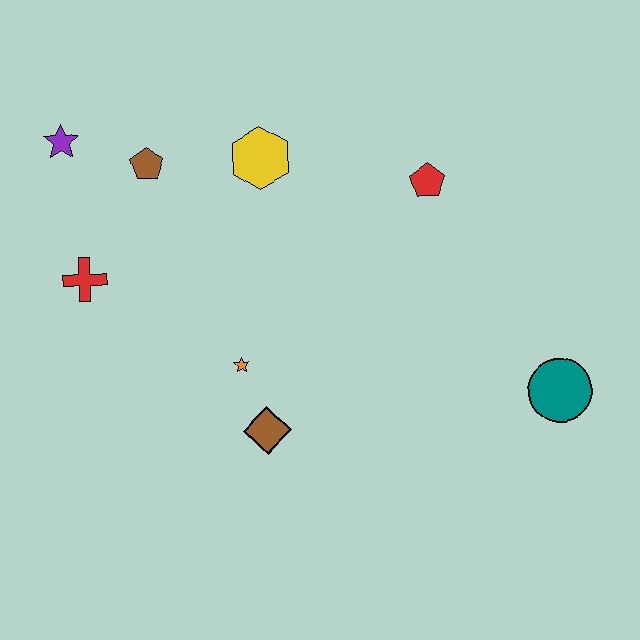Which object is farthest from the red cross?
The teal circle is farthest from the red cross.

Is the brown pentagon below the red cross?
No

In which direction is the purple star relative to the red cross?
The purple star is above the red cross.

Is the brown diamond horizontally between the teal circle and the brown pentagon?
Yes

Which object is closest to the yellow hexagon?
The brown pentagon is closest to the yellow hexagon.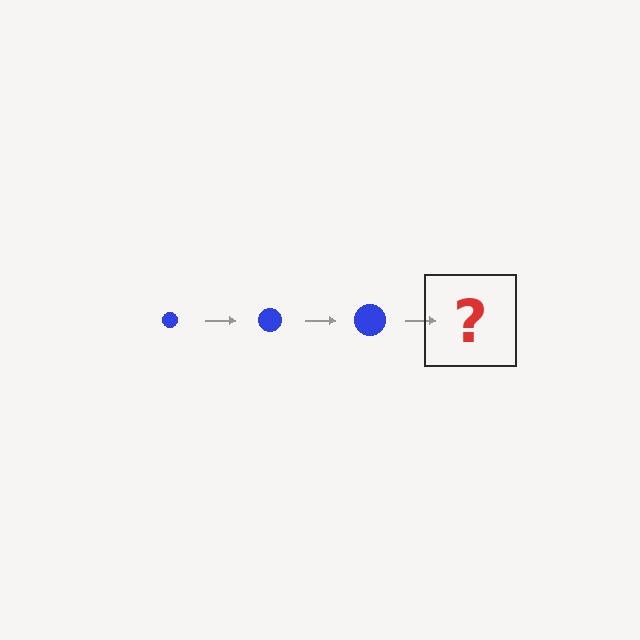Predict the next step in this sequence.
The next step is a blue circle, larger than the previous one.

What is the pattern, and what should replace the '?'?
The pattern is that the circle gets progressively larger each step. The '?' should be a blue circle, larger than the previous one.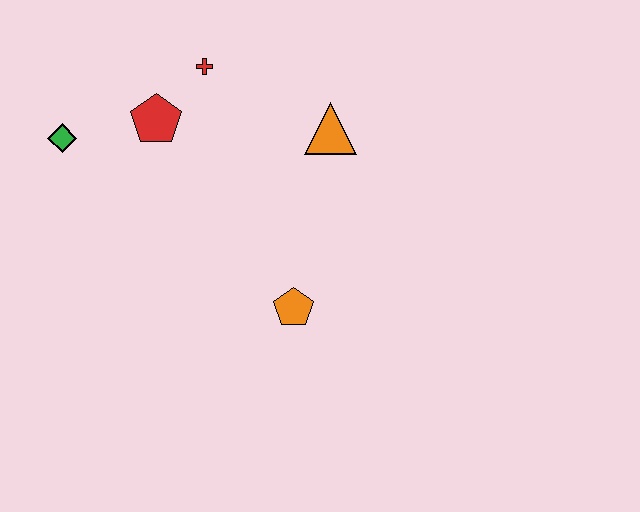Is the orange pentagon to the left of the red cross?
No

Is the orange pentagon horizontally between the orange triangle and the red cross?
Yes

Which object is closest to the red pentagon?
The red cross is closest to the red pentagon.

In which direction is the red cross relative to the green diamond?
The red cross is to the right of the green diamond.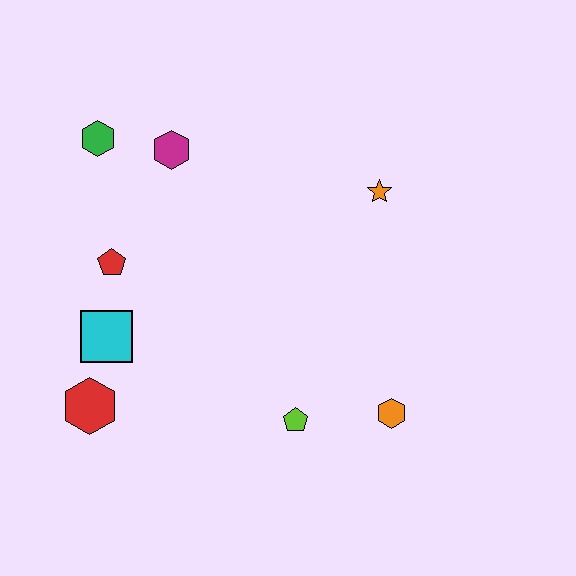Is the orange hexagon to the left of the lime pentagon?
No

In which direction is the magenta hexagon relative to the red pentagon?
The magenta hexagon is above the red pentagon.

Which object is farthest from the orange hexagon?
The green hexagon is farthest from the orange hexagon.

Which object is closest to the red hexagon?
The cyan square is closest to the red hexagon.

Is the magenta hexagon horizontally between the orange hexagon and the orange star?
No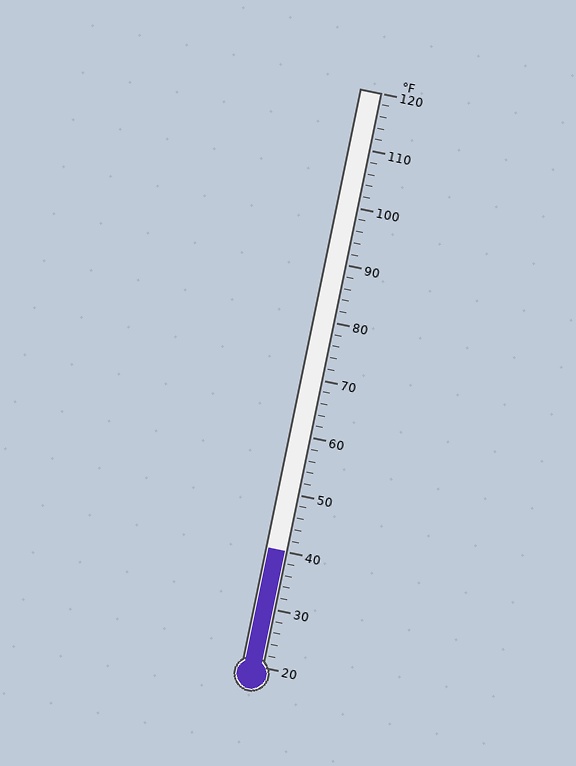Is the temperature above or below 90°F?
The temperature is below 90°F.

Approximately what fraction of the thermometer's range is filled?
The thermometer is filled to approximately 20% of its range.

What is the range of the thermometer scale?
The thermometer scale ranges from 20°F to 120°F.